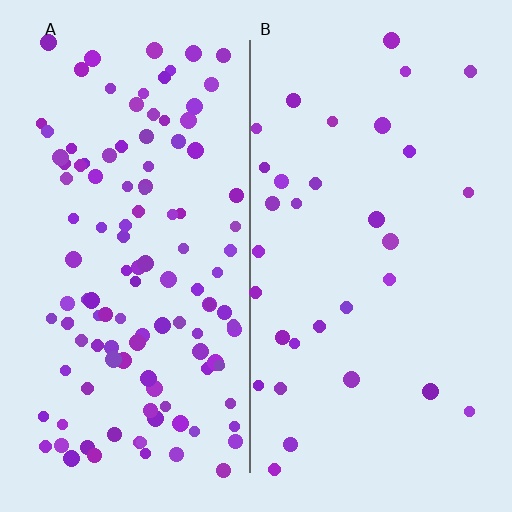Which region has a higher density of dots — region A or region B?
A (the left).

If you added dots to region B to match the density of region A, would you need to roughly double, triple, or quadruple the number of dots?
Approximately quadruple.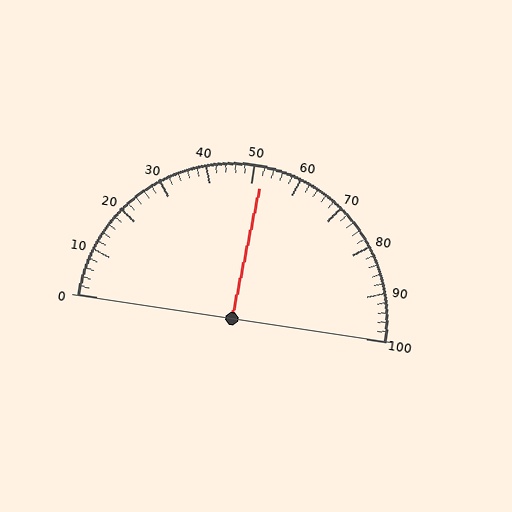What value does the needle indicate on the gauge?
The needle indicates approximately 52.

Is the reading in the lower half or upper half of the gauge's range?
The reading is in the upper half of the range (0 to 100).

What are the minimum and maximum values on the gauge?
The gauge ranges from 0 to 100.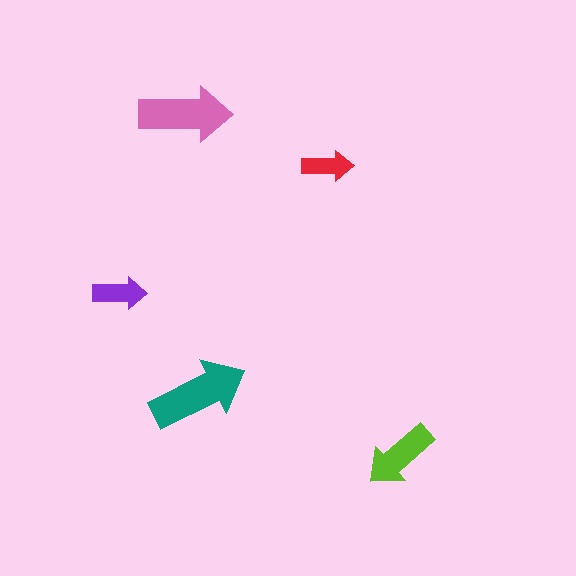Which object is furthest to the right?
The lime arrow is rightmost.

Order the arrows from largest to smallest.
the teal one, the pink one, the lime one, the purple one, the red one.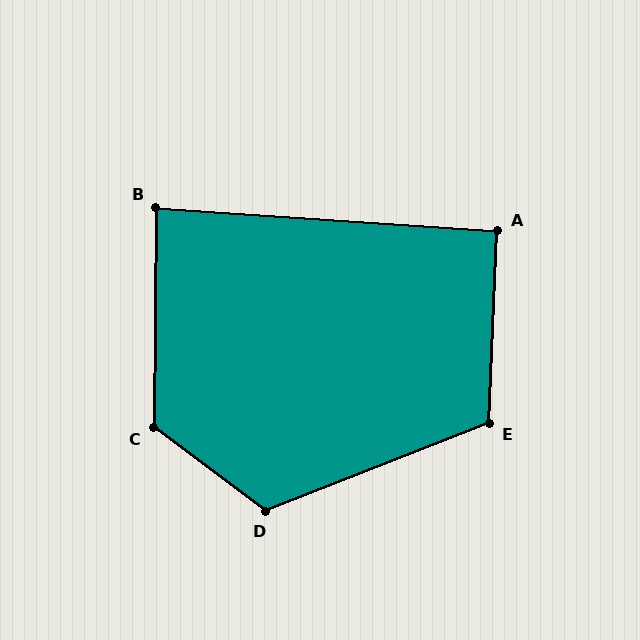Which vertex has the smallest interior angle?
B, at approximately 87 degrees.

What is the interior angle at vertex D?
Approximately 122 degrees (obtuse).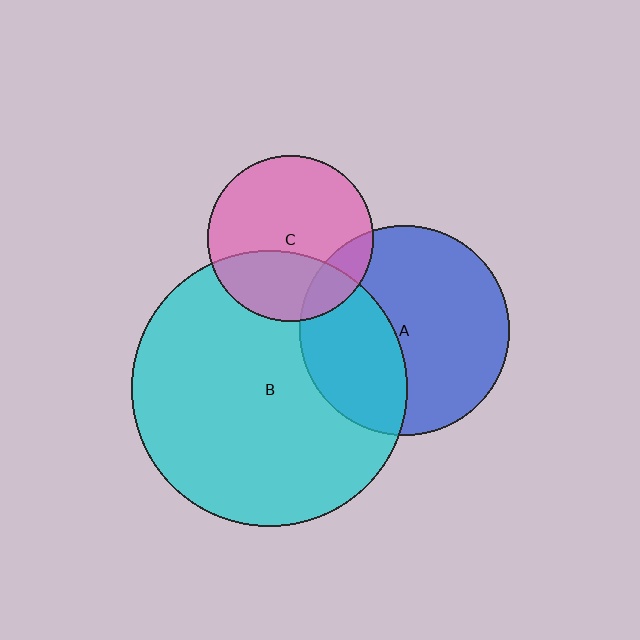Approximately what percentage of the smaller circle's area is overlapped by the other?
Approximately 35%.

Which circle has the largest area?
Circle B (cyan).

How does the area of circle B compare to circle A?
Approximately 1.7 times.